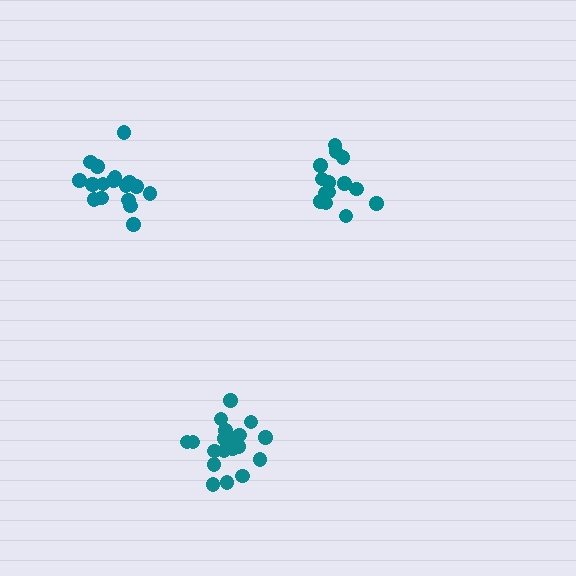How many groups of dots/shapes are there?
There are 3 groups.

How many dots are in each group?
Group 1: 17 dots, Group 2: 14 dots, Group 3: 19 dots (50 total).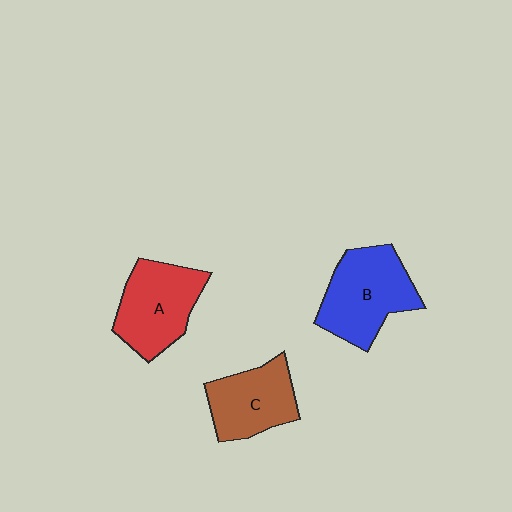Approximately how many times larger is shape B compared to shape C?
Approximately 1.3 times.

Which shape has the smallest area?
Shape C (brown).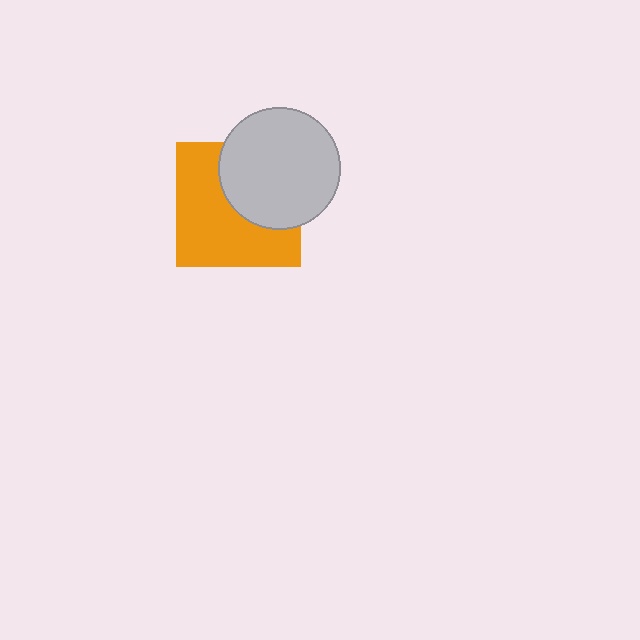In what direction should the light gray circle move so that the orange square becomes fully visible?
The light gray circle should move toward the upper-right. That is the shortest direction to clear the overlap and leave the orange square fully visible.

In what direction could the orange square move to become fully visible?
The orange square could move toward the lower-left. That would shift it out from behind the light gray circle entirely.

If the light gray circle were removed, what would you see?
You would see the complete orange square.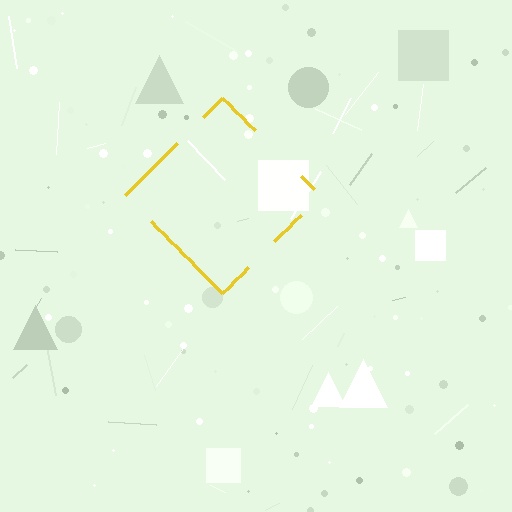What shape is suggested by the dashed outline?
The dashed outline suggests a diamond.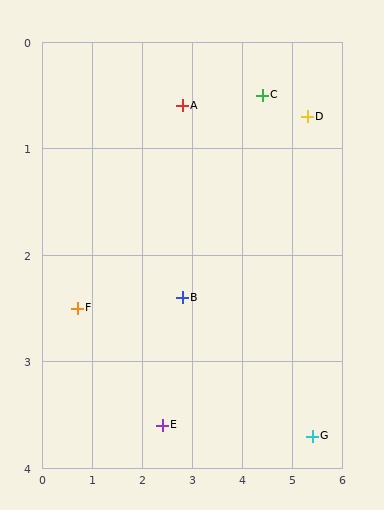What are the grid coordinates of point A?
Point A is at approximately (2.8, 0.6).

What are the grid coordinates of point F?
Point F is at approximately (0.7, 2.5).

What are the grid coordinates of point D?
Point D is at approximately (5.3, 0.7).